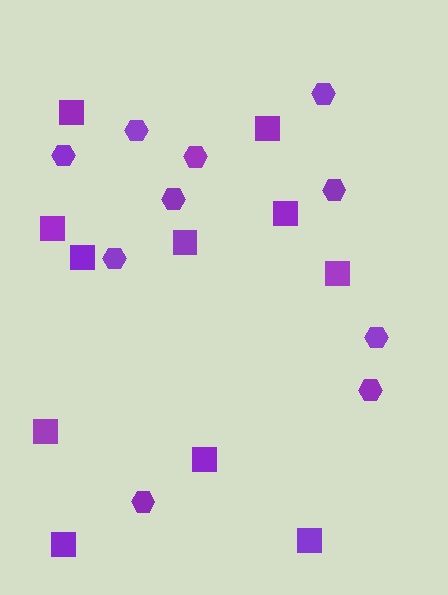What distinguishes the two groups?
There are 2 groups: one group of hexagons (10) and one group of squares (11).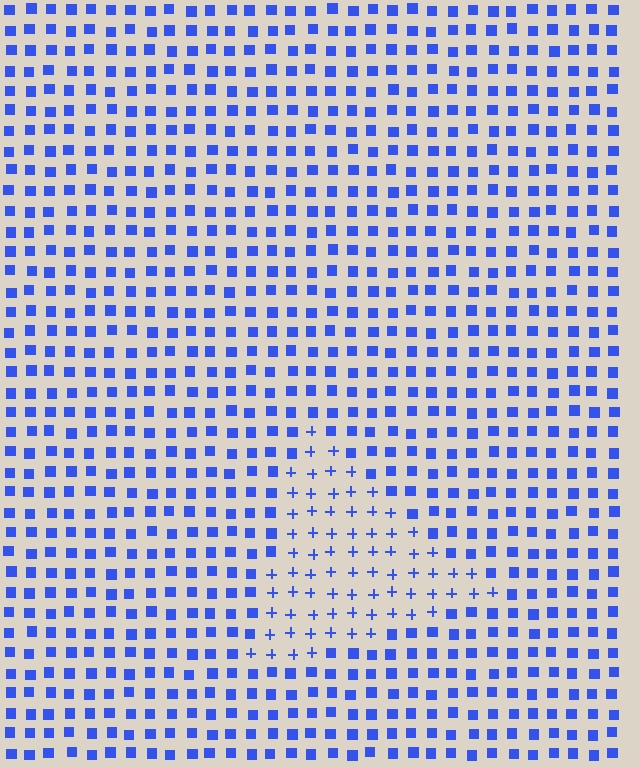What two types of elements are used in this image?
The image uses plus signs inside the triangle region and squares outside it.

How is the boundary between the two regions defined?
The boundary is defined by a change in element shape: plus signs inside vs. squares outside. All elements share the same color and spacing.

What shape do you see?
I see a triangle.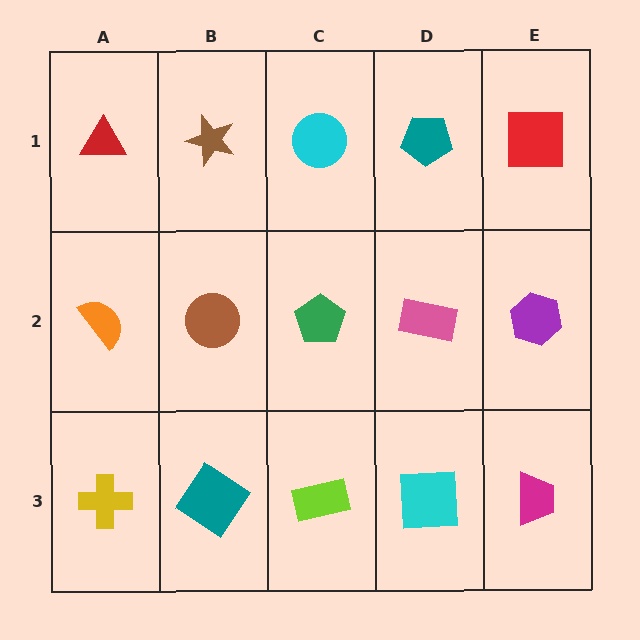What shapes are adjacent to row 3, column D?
A pink rectangle (row 2, column D), a lime rectangle (row 3, column C), a magenta trapezoid (row 3, column E).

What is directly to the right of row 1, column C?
A teal pentagon.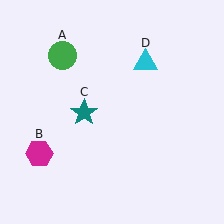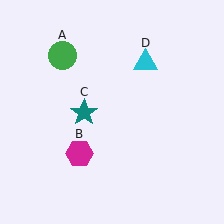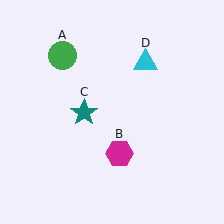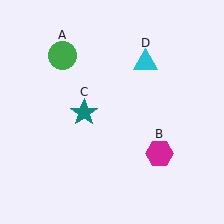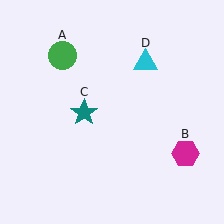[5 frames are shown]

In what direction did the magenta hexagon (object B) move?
The magenta hexagon (object B) moved right.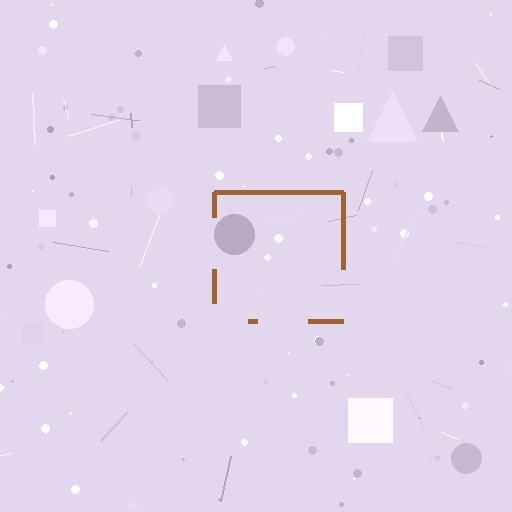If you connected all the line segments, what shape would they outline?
They would outline a square.